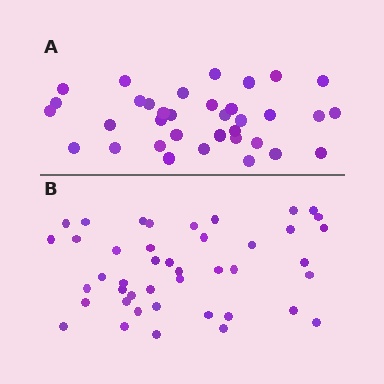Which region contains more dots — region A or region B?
Region B (the bottom region) has more dots.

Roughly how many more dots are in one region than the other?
Region B has roughly 8 or so more dots than region A.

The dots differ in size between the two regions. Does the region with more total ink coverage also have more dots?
No. Region A has more total ink coverage because its dots are larger, but region B actually contains more individual dots. Total area can be misleading — the number of items is what matters here.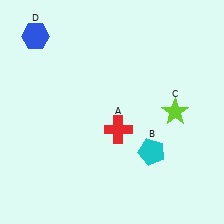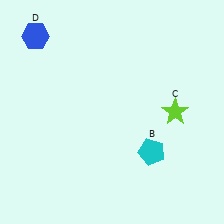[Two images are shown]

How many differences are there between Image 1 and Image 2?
There is 1 difference between the two images.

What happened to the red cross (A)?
The red cross (A) was removed in Image 2. It was in the bottom-right area of Image 1.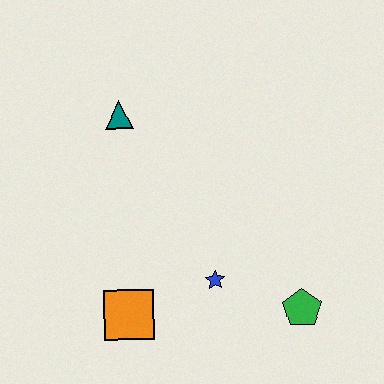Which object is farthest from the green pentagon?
The teal triangle is farthest from the green pentagon.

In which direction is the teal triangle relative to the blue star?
The teal triangle is above the blue star.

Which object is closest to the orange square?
The blue star is closest to the orange square.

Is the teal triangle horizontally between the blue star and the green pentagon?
No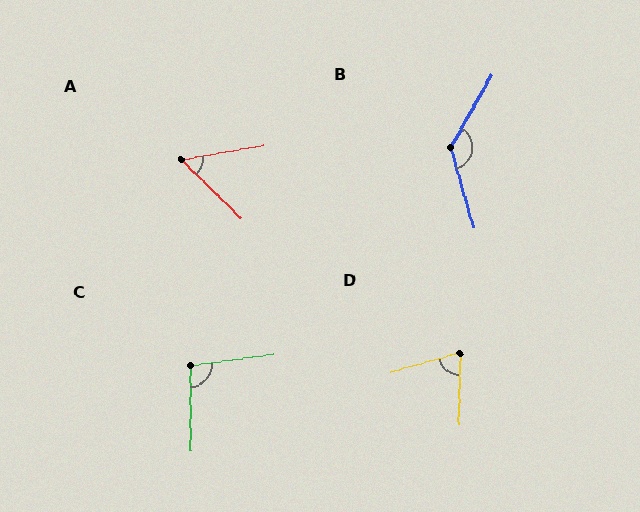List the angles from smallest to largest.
A (54°), D (73°), C (98°), B (135°).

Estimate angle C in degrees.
Approximately 98 degrees.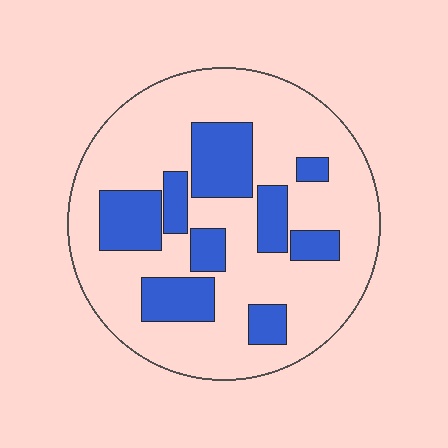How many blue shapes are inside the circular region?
9.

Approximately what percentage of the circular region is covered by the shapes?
Approximately 25%.